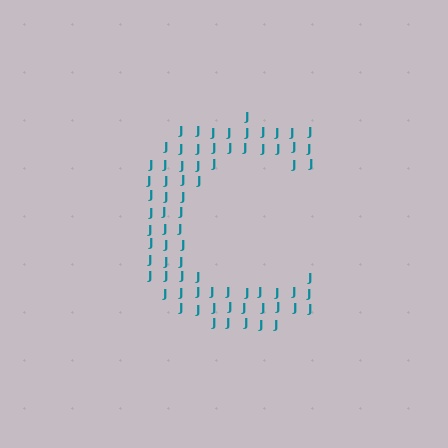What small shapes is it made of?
It is made of small letter J's.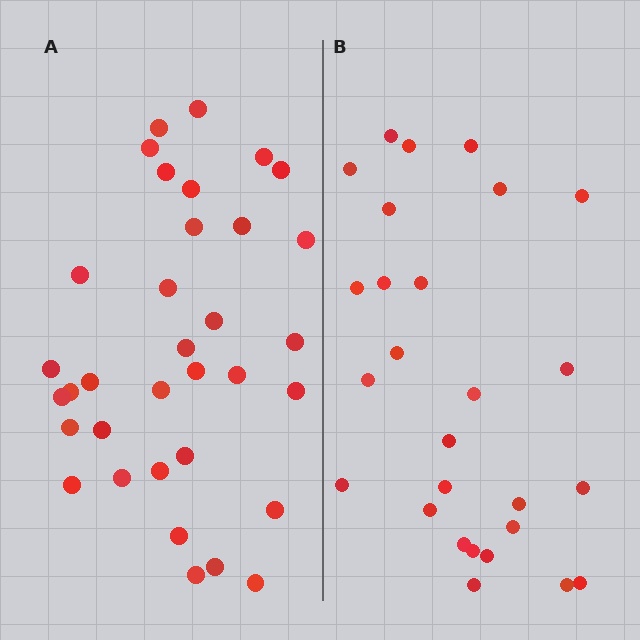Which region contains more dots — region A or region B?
Region A (the left region) has more dots.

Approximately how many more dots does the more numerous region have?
Region A has roughly 8 or so more dots than region B.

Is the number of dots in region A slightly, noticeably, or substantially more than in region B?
Region A has noticeably more, but not dramatically so. The ratio is roughly 1.3 to 1.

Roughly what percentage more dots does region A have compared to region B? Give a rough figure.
About 25% more.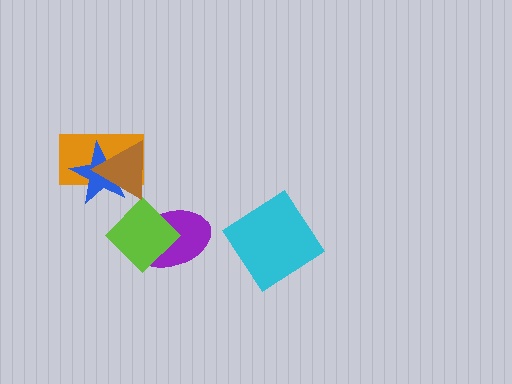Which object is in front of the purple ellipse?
The lime diamond is in front of the purple ellipse.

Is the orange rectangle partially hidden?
Yes, it is partially covered by another shape.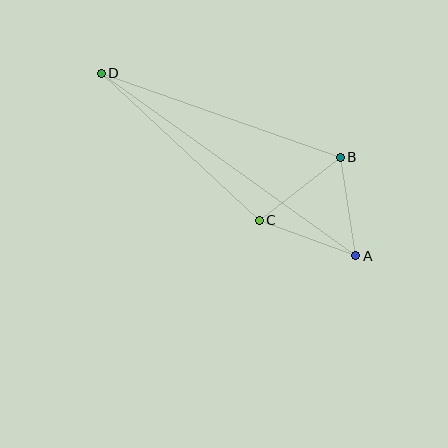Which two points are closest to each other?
Points A and B are closest to each other.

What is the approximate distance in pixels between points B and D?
The distance between B and D is approximately 253 pixels.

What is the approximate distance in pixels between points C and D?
The distance between C and D is approximately 216 pixels.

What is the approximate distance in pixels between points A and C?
The distance between A and C is approximately 103 pixels.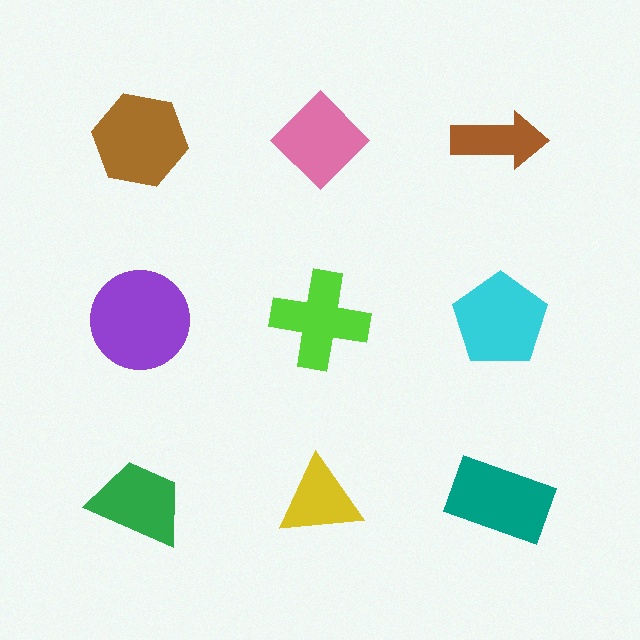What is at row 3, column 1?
A green trapezoid.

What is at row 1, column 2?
A pink diamond.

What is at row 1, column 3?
A brown arrow.